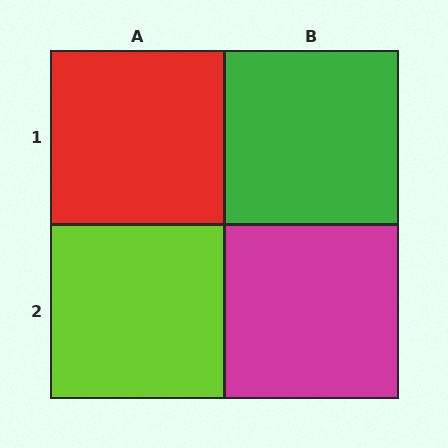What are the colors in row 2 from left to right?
Lime, magenta.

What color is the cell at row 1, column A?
Red.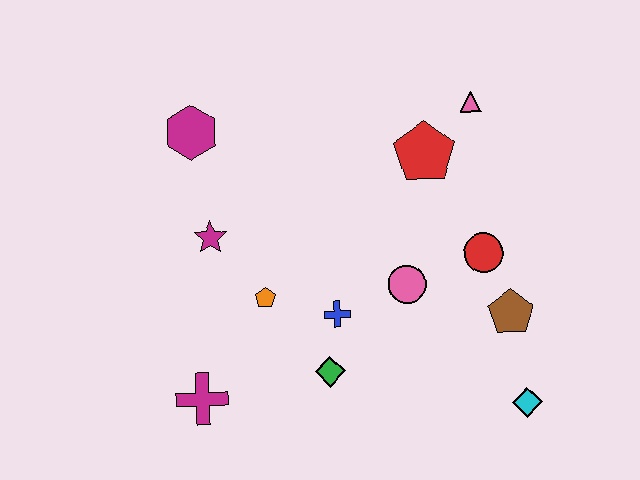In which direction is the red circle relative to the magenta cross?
The red circle is to the right of the magenta cross.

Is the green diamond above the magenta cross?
Yes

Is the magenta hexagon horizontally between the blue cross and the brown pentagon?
No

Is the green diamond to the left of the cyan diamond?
Yes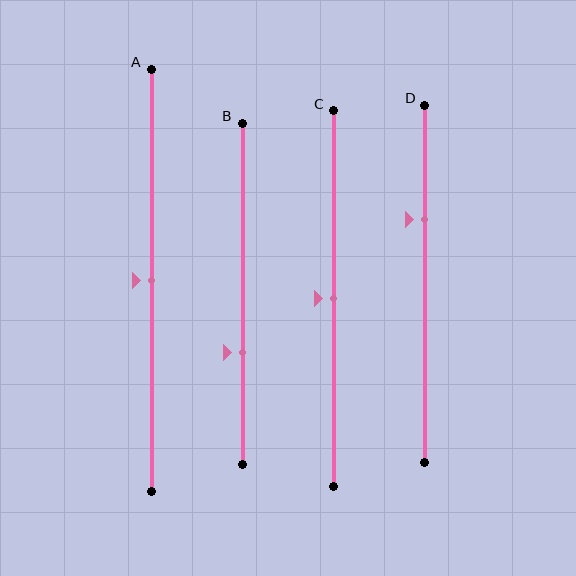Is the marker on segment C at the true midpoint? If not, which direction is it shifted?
Yes, the marker on segment C is at the true midpoint.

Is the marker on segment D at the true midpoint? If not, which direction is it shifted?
No, the marker on segment D is shifted upward by about 18% of the segment length.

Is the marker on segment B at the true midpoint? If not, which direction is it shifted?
No, the marker on segment B is shifted downward by about 17% of the segment length.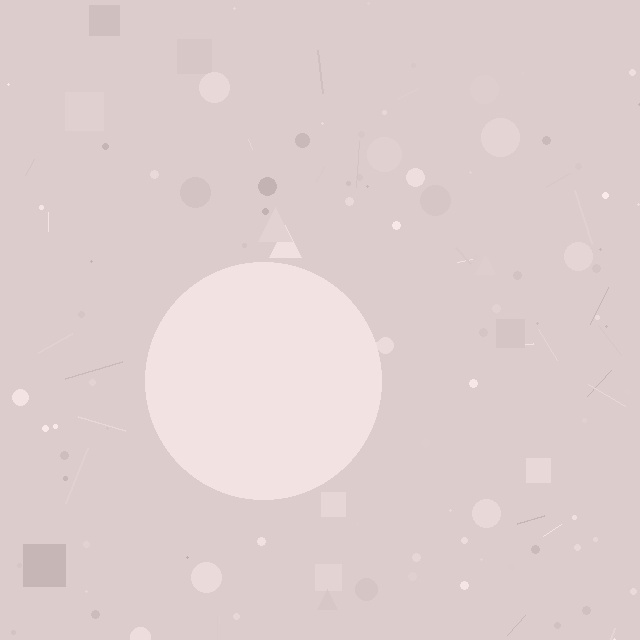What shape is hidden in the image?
A circle is hidden in the image.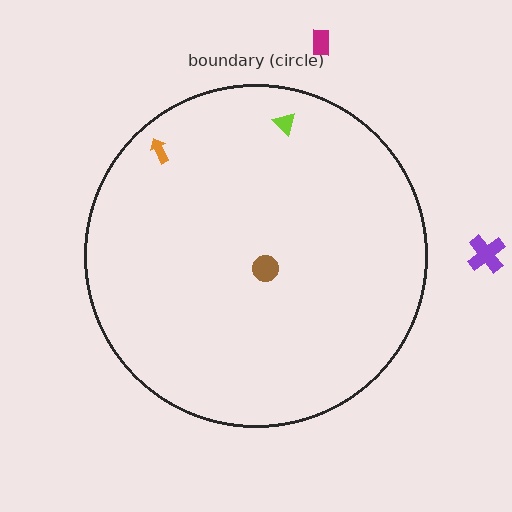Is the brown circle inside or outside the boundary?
Inside.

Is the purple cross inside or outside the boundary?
Outside.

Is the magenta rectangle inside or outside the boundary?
Outside.